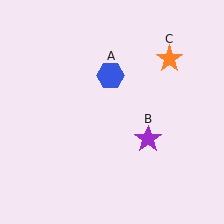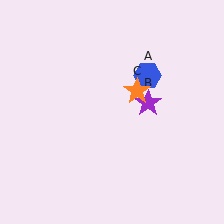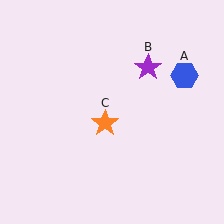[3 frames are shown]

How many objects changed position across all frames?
3 objects changed position: blue hexagon (object A), purple star (object B), orange star (object C).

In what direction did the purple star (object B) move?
The purple star (object B) moved up.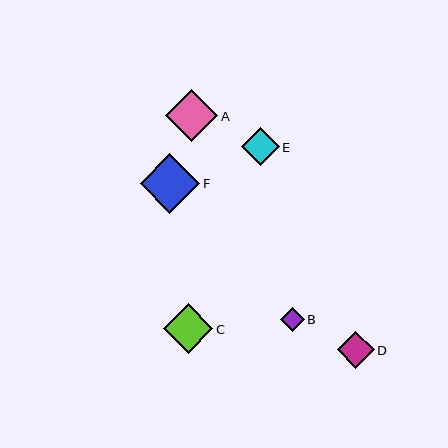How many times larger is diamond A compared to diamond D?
Diamond A is approximately 1.4 times the size of diamond D.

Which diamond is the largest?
Diamond F is the largest with a size of approximately 60 pixels.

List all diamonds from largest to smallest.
From largest to smallest: F, A, C, E, D, B.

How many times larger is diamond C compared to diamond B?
Diamond C is approximately 2.1 times the size of diamond B.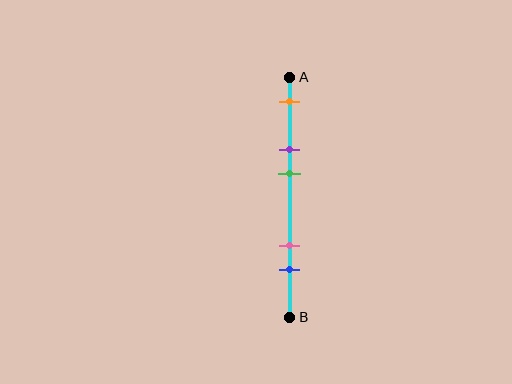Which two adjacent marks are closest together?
The purple and green marks are the closest adjacent pair.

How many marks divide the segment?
There are 5 marks dividing the segment.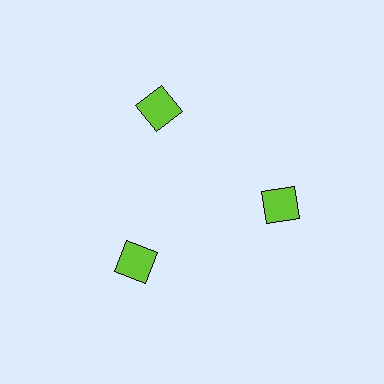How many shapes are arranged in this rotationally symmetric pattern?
There are 3 shapes, arranged in 3 groups of 1.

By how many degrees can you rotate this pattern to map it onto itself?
The pattern maps onto itself every 120 degrees of rotation.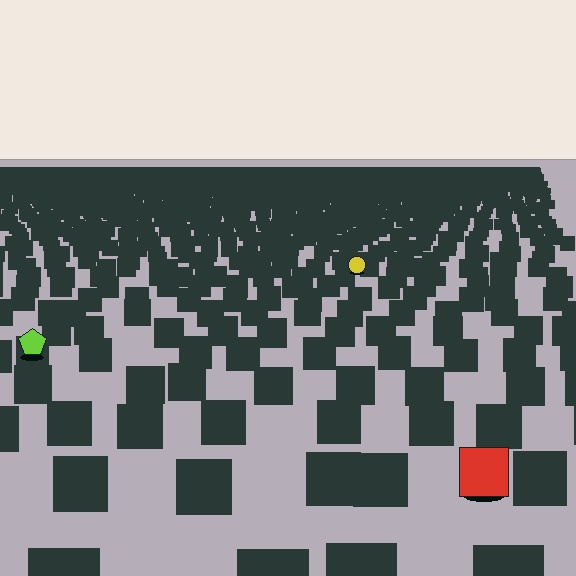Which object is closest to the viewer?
The red square is closest. The texture marks near it are larger and more spread out.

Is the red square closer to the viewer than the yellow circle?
Yes. The red square is closer — you can tell from the texture gradient: the ground texture is coarser near it.